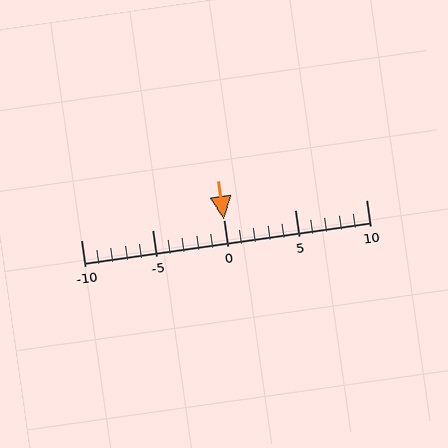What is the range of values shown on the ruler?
The ruler shows values from -10 to 10.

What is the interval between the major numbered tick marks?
The major tick marks are spaced 5 units apart.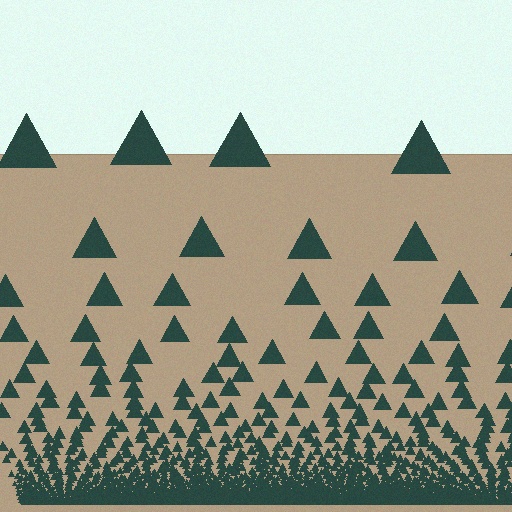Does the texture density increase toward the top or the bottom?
Density increases toward the bottom.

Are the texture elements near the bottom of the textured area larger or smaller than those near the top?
Smaller. The gradient is inverted — elements near the bottom are smaller and denser.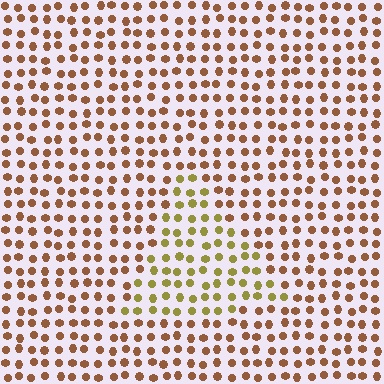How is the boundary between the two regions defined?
The boundary is defined purely by a slight shift in hue (about 38 degrees). Spacing, size, and orientation are identical on both sides.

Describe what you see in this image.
The image is filled with small brown elements in a uniform arrangement. A triangle-shaped region is visible where the elements are tinted to a slightly different hue, forming a subtle color boundary.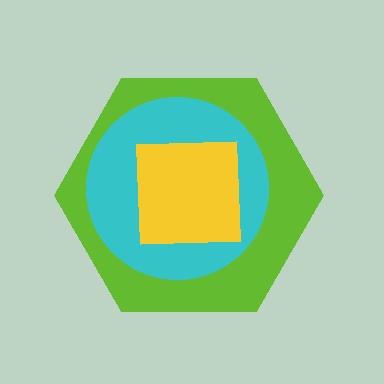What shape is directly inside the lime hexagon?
The cyan circle.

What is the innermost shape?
The yellow square.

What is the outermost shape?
The lime hexagon.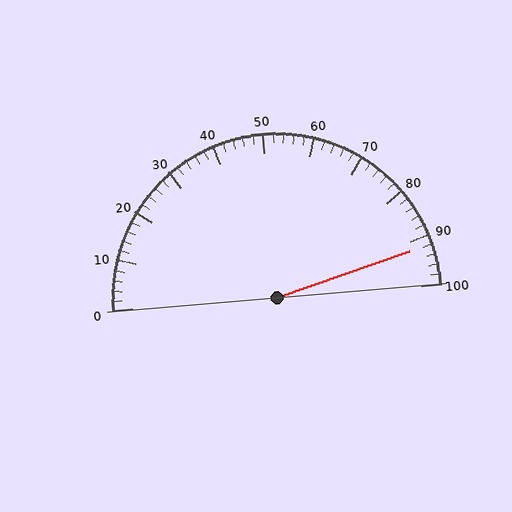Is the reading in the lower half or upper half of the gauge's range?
The reading is in the upper half of the range (0 to 100).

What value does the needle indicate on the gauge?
The needle indicates approximately 92.